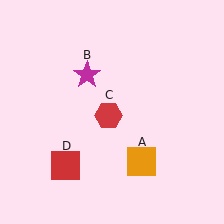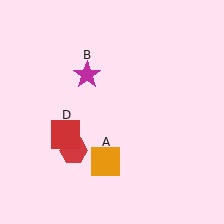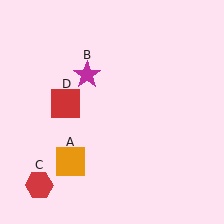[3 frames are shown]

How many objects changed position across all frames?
3 objects changed position: orange square (object A), red hexagon (object C), red square (object D).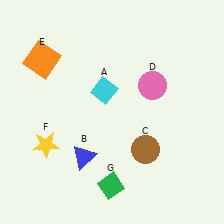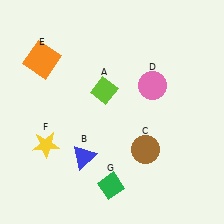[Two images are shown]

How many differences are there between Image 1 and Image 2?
There is 1 difference between the two images.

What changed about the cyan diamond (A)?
In Image 1, A is cyan. In Image 2, it changed to lime.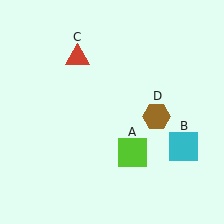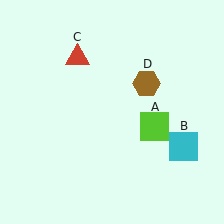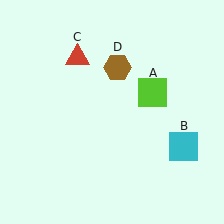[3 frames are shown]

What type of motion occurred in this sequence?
The lime square (object A), brown hexagon (object D) rotated counterclockwise around the center of the scene.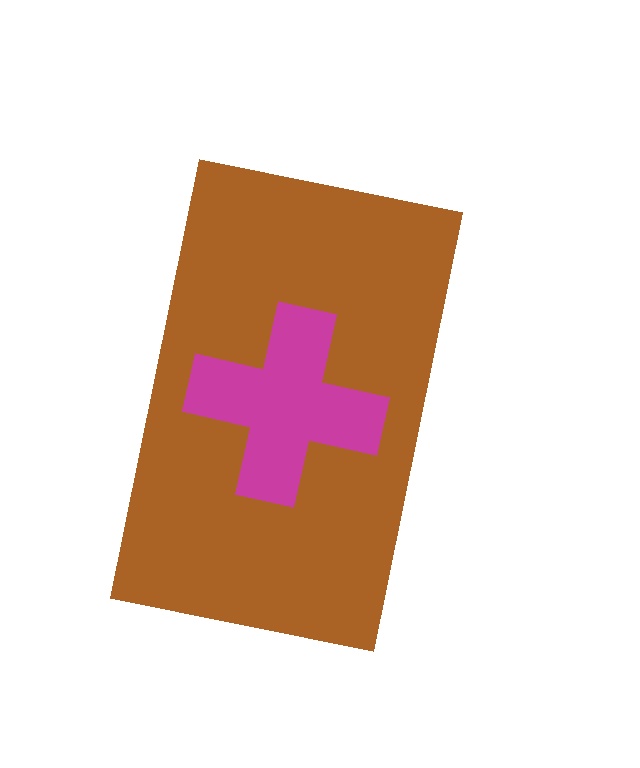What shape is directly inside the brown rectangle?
The magenta cross.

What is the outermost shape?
The brown rectangle.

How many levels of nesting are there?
2.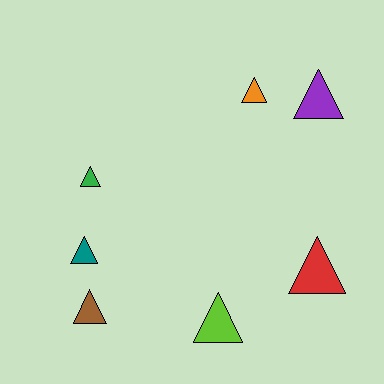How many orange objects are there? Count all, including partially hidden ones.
There is 1 orange object.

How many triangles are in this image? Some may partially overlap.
There are 7 triangles.